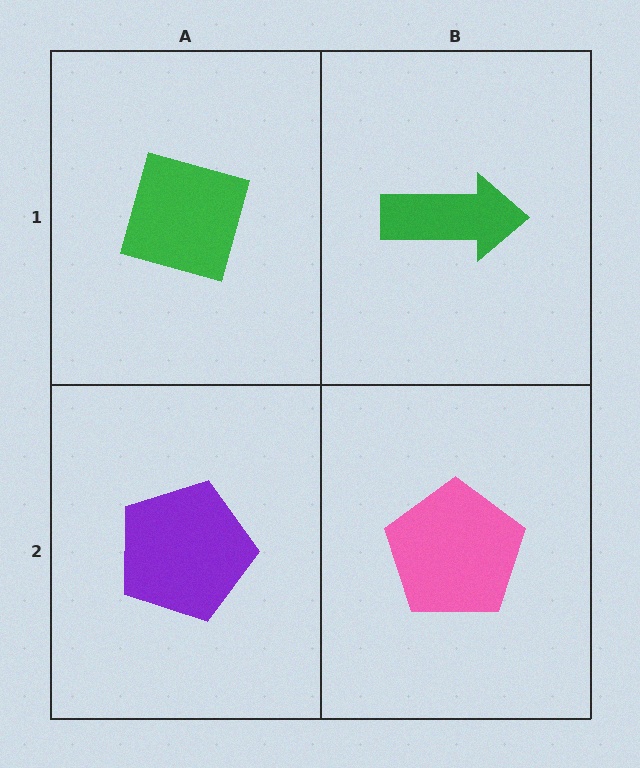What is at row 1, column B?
A green arrow.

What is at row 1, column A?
A green diamond.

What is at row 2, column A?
A purple pentagon.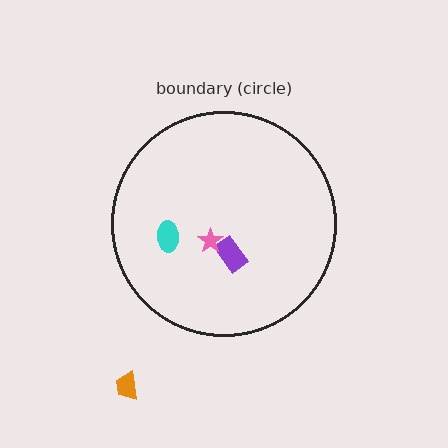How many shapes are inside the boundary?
3 inside, 1 outside.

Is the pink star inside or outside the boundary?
Inside.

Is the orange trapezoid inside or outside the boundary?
Outside.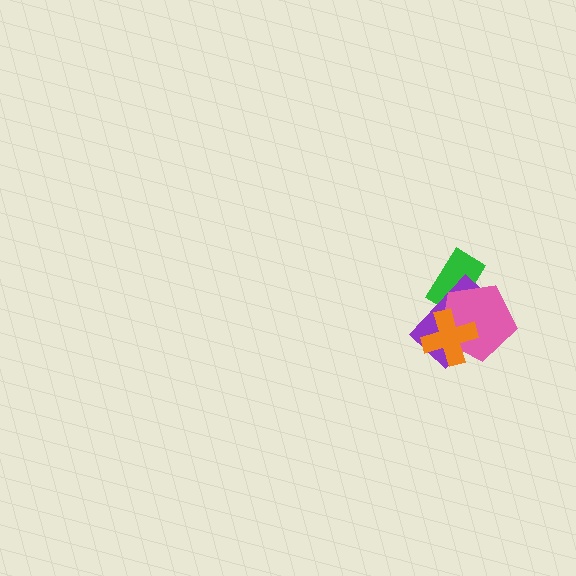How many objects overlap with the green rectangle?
2 objects overlap with the green rectangle.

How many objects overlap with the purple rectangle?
3 objects overlap with the purple rectangle.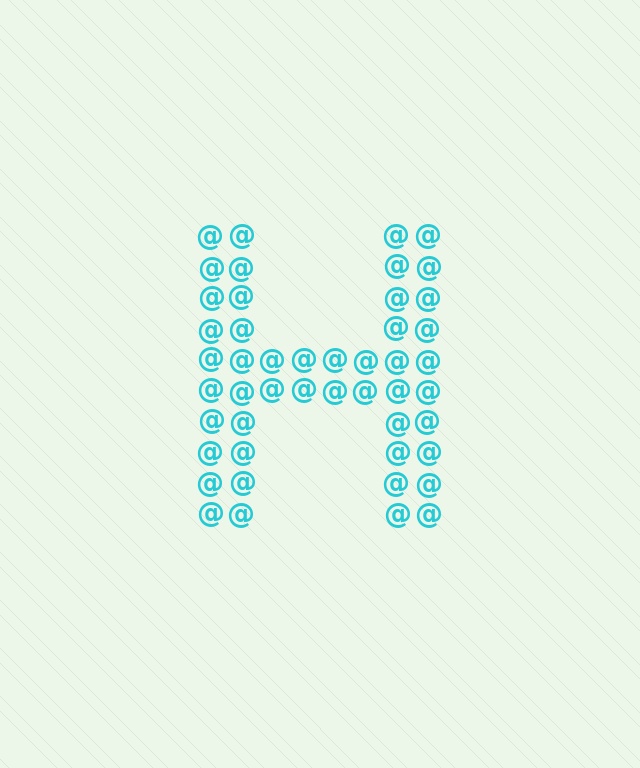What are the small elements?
The small elements are at signs.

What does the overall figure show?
The overall figure shows the letter H.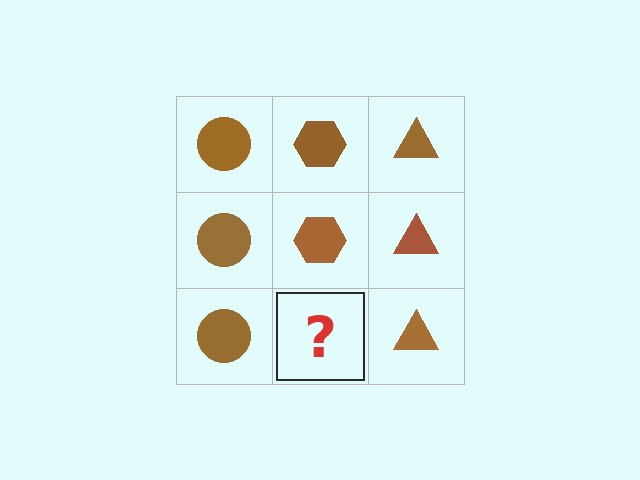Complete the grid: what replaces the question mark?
The question mark should be replaced with a brown hexagon.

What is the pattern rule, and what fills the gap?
The rule is that each column has a consistent shape. The gap should be filled with a brown hexagon.